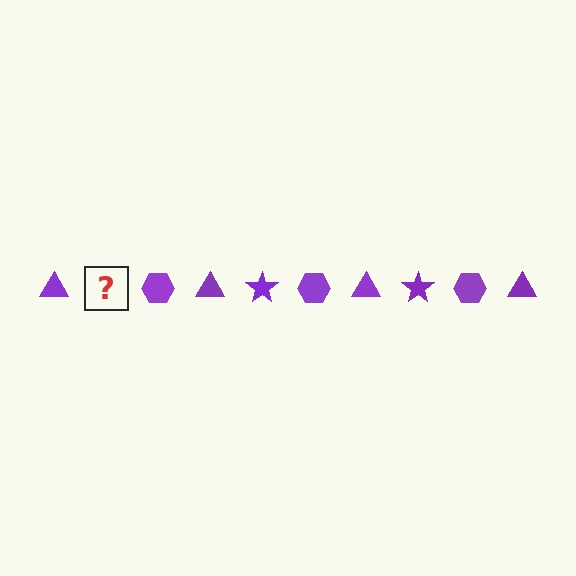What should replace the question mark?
The question mark should be replaced with a purple star.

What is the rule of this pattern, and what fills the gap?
The rule is that the pattern cycles through triangle, star, hexagon shapes in purple. The gap should be filled with a purple star.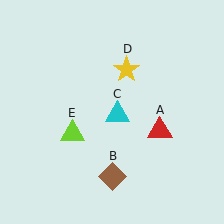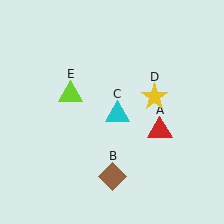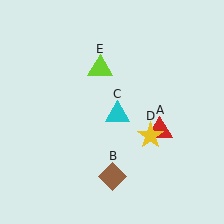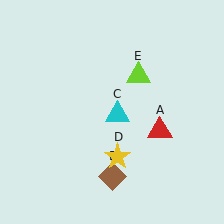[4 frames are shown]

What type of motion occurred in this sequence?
The yellow star (object D), lime triangle (object E) rotated clockwise around the center of the scene.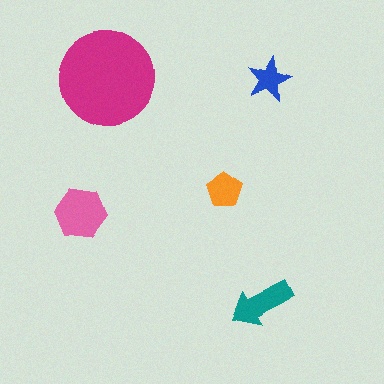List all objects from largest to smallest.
The magenta circle, the pink hexagon, the teal arrow, the orange pentagon, the blue star.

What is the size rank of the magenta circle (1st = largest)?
1st.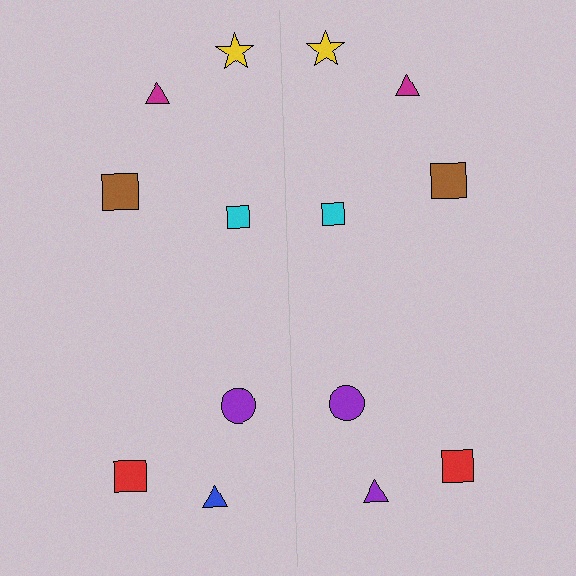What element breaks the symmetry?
The purple triangle on the right side breaks the symmetry — its mirror counterpart is blue.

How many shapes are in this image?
There are 14 shapes in this image.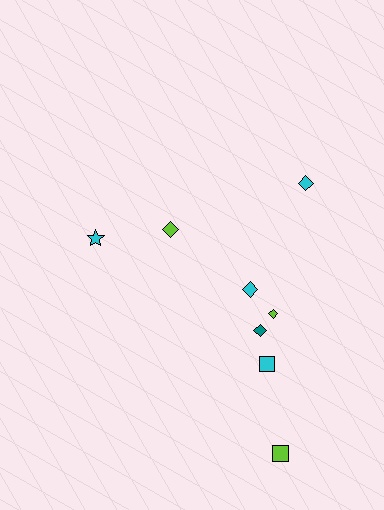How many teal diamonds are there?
There is 1 teal diamond.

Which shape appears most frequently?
Diamond, with 5 objects.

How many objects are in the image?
There are 8 objects.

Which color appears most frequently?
Cyan, with 4 objects.